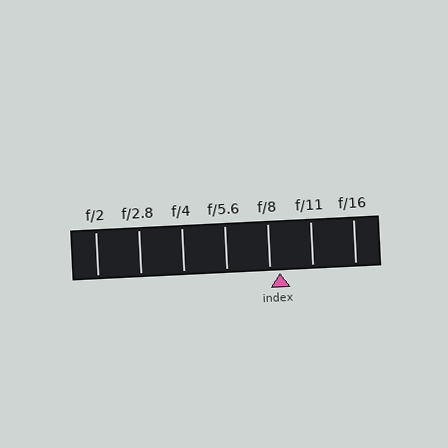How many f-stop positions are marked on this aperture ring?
There are 7 f-stop positions marked.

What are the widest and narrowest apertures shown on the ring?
The widest aperture shown is f/2 and the narrowest is f/16.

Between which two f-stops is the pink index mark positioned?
The index mark is between f/8 and f/11.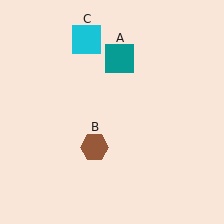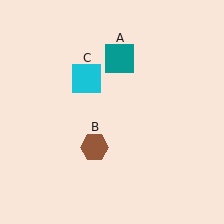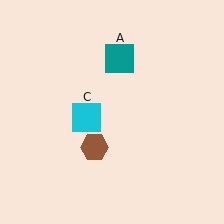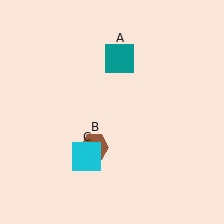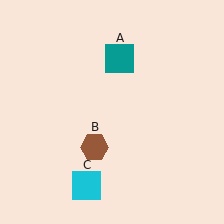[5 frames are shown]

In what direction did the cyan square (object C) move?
The cyan square (object C) moved down.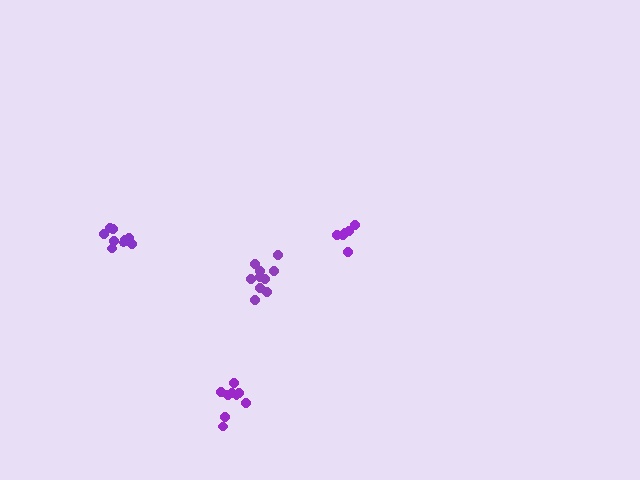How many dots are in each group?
Group 1: 9 dots, Group 2: 6 dots, Group 3: 10 dots, Group 4: 9 dots (34 total).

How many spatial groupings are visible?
There are 4 spatial groupings.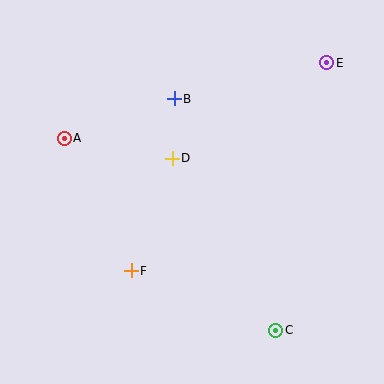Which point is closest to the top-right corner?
Point E is closest to the top-right corner.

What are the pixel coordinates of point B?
Point B is at (174, 99).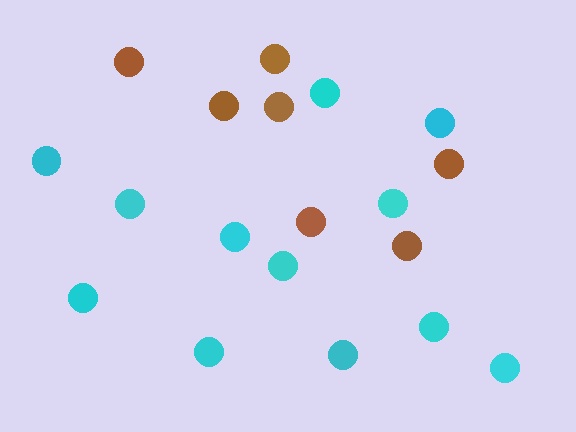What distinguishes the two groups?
There are 2 groups: one group of cyan circles (12) and one group of brown circles (7).